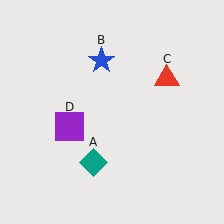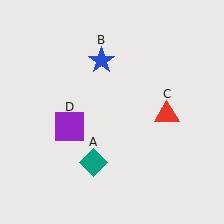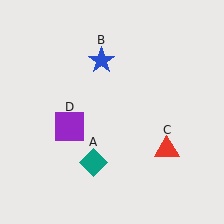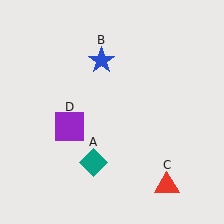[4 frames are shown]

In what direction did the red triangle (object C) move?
The red triangle (object C) moved down.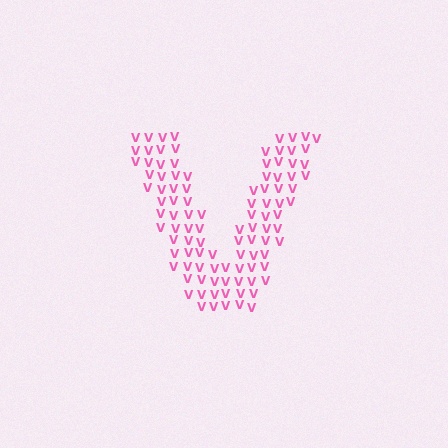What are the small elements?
The small elements are letter V's.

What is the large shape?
The large shape is the letter V.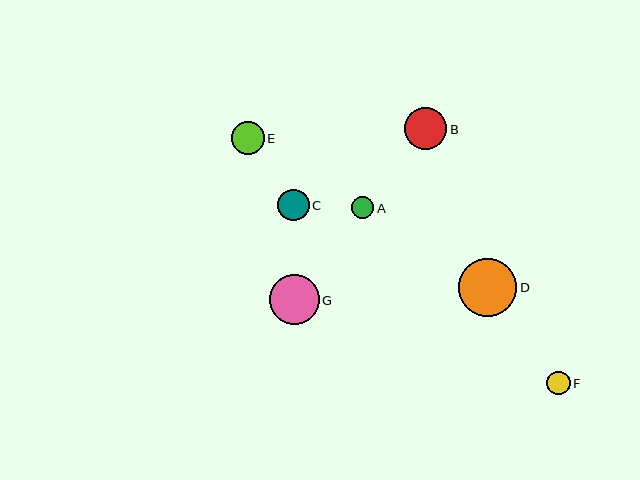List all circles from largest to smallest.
From largest to smallest: D, G, B, E, C, F, A.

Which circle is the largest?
Circle D is the largest with a size of approximately 58 pixels.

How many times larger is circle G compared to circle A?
Circle G is approximately 2.3 times the size of circle A.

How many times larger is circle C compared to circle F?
Circle C is approximately 1.3 times the size of circle F.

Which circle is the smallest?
Circle A is the smallest with a size of approximately 22 pixels.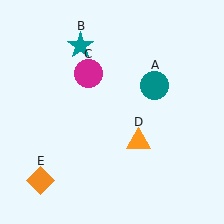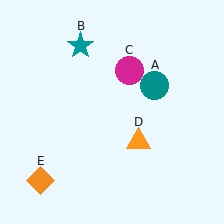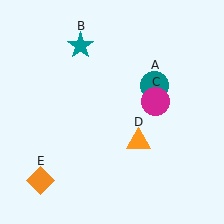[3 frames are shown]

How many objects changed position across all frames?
1 object changed position: magenta circle (object C).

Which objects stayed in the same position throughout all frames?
Teal circle (object A) and teal star (object B) and orange triangle (object D) and orange diamond (object E) remained stationary.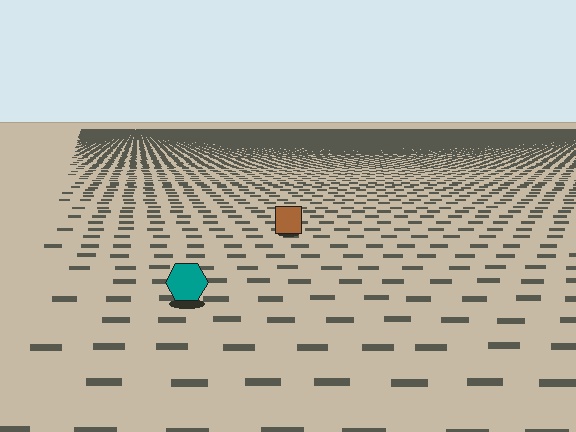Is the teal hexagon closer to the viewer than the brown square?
Yes. The teal hexagon is closer — you can tell from the texture gradient: the ground texture is coarser near it.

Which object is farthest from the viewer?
The brown square is farthest from the viewer. It appears smaller and the ground texture around it is denser.